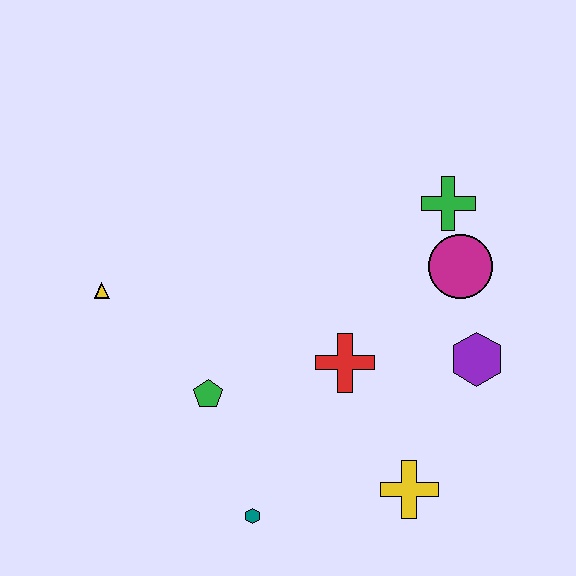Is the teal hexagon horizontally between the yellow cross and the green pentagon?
Yes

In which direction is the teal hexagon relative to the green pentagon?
The teal hexagon is below the green pentagon.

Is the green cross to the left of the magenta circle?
Yes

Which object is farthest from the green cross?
The teal hexagon is farthest from the green cross.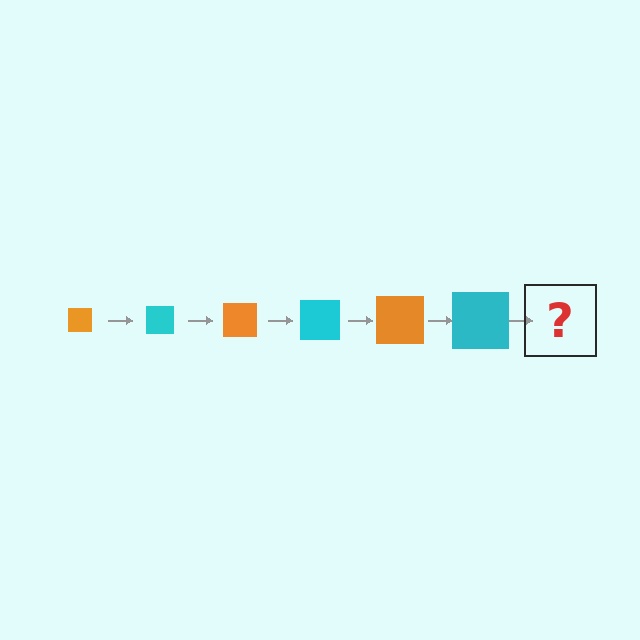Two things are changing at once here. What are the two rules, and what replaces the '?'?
The two rules are that the square grows larger each step and the color cycles through orange and cyan. The '?' should be an orange square, larger than the previous one.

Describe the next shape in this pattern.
It should be an orange square, larger than the previous one.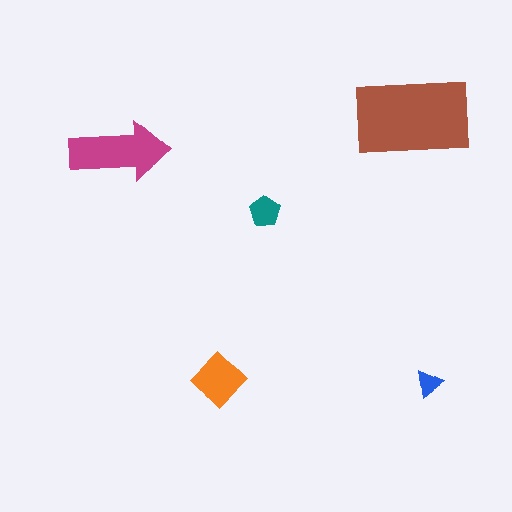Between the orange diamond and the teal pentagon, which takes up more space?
The orange diamond.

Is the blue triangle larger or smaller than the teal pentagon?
Smaller.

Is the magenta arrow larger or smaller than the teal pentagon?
Larger.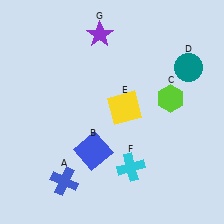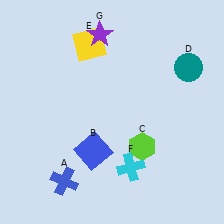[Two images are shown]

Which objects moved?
The objects that moved are: the lime hexagon (C), the yellow square (E).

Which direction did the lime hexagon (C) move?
The lime hexagon (C) moved down.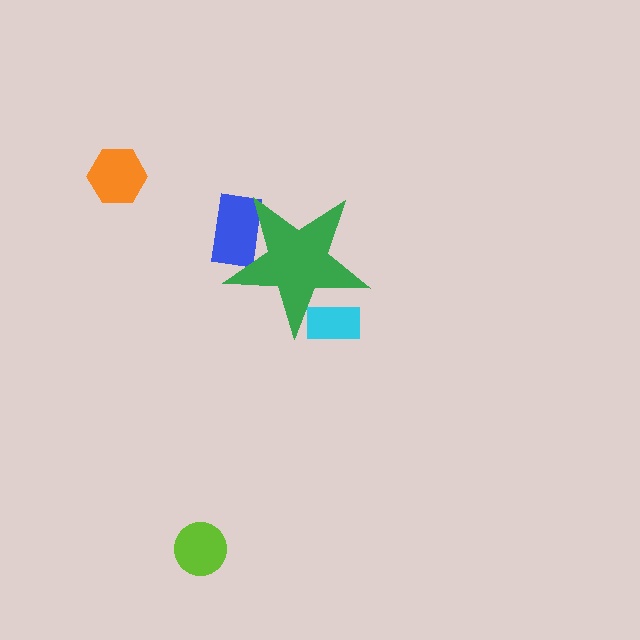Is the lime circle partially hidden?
No, the lime circle is fully visible.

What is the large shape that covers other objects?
A green star.